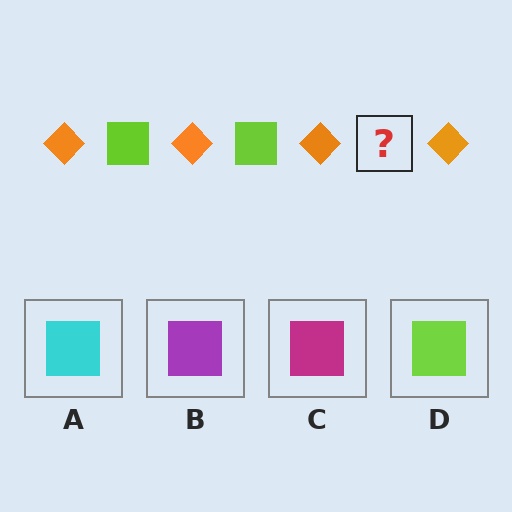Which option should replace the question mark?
Option D.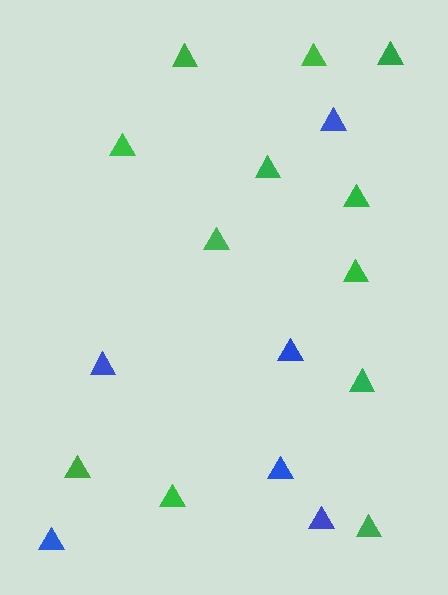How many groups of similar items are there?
There are 2 groups: one group of green triangles (12) and one group of blue triangles (6).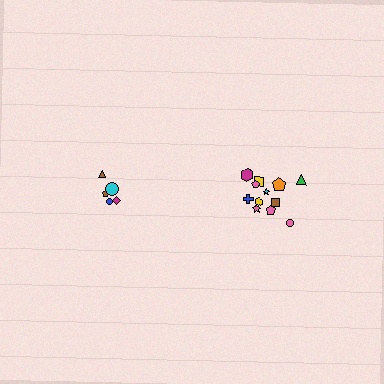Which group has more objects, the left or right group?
The right group.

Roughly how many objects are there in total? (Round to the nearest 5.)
Roughly 15 objects in total.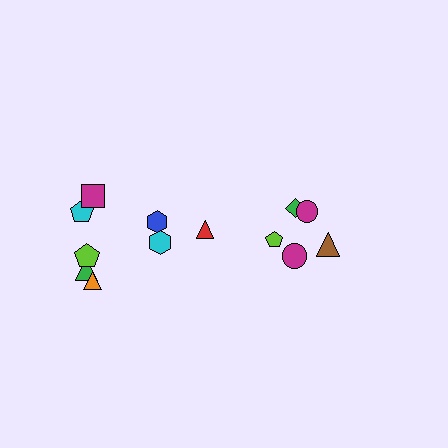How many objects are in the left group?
There are 8 objects.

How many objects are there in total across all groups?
There are 13 objects.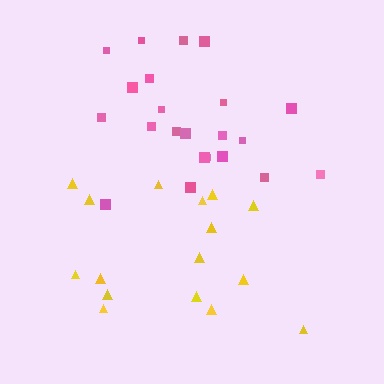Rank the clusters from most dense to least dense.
pink, yellow.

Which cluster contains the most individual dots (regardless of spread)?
Pink (22).